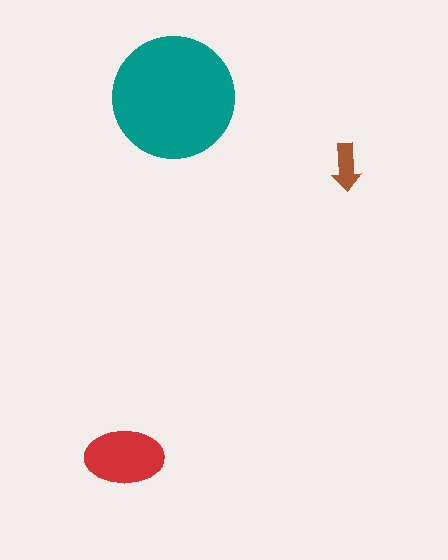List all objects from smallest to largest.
The brown arrow, the red ellipse, the teal circle.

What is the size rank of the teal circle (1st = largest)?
1st.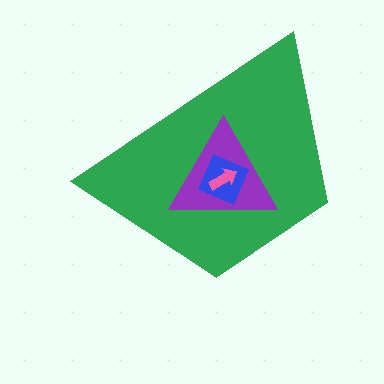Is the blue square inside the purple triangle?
Yes.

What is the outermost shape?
The green trapezoid.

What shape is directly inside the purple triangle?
The blue square.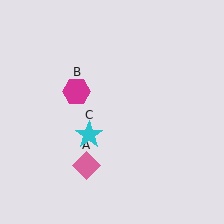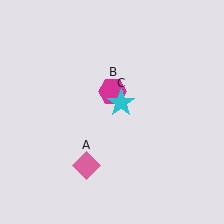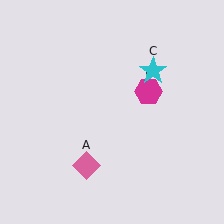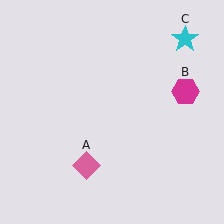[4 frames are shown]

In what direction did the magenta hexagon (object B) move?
The magenta hexagon (object B) moved right.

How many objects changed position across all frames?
2 objects changed position: magenta hexagon (object B), cyan star (object C).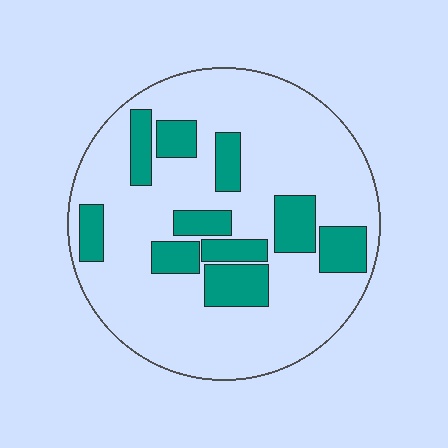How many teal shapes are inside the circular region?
10.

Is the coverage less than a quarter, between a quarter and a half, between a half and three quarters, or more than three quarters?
Less than a quarter.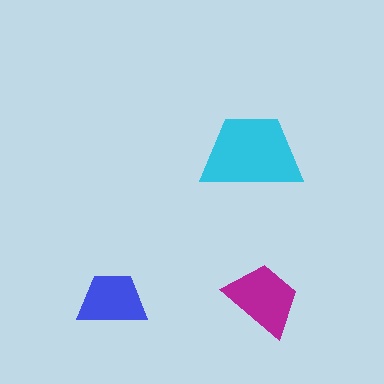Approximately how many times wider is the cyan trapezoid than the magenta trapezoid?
About 1.5 times wider.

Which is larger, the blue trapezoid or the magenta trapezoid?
The magenta one.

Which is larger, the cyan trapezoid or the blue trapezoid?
The cyan one.